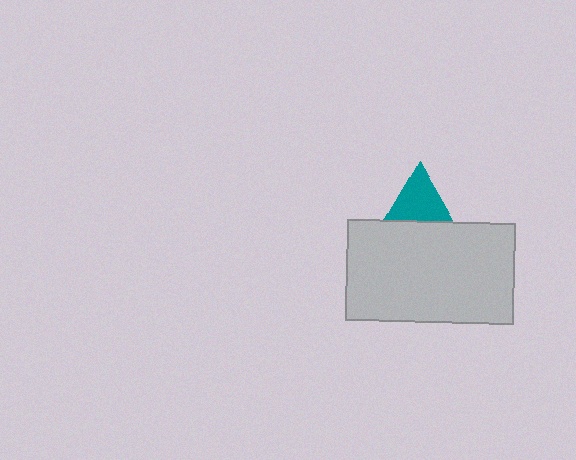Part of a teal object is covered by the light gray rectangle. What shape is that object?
It is a triangle.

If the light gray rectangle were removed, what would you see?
You would see the complete teal triangle.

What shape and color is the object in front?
The object in front is a light gray rectangle.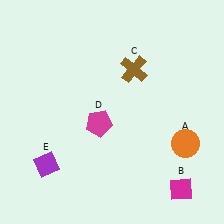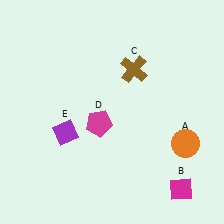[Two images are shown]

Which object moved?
The purple diamond (E) moved up.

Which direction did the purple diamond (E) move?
The purple diamond (E) moved up.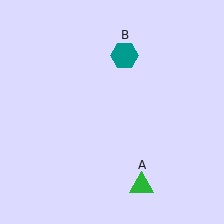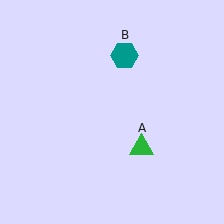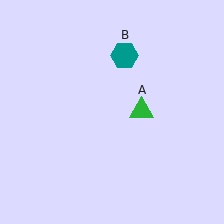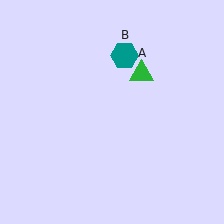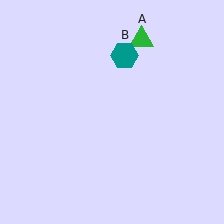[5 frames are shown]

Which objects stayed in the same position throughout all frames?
Teal hexagon (object B) remained stationary.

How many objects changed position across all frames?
1 object changed position: green triangle (object A).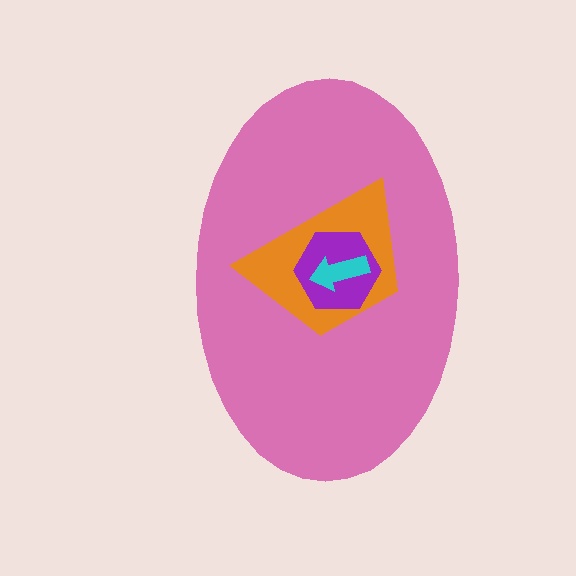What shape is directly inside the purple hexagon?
The cyan arrow.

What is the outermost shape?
The pink ellipse.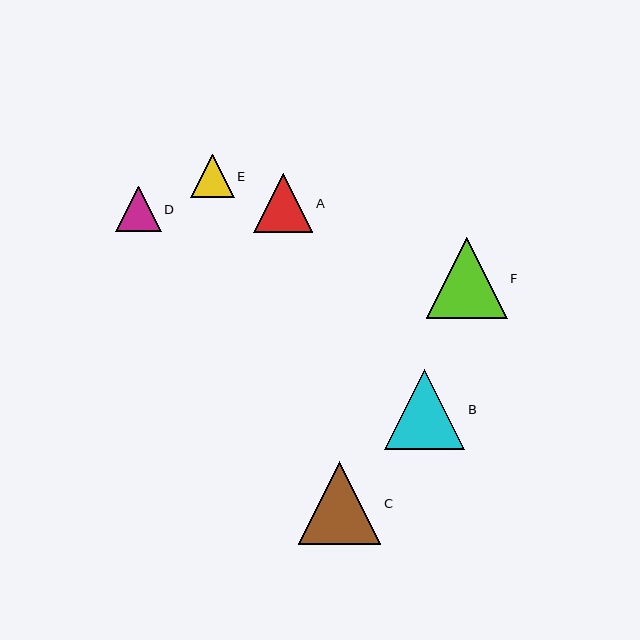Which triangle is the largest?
Triangle C is the largest with a size of approximately 83 pixels.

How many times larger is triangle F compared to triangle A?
Triangle F is approximately 1.4 times the size of triangle A.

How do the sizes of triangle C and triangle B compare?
Triangle C and triangle B are approximately the same size.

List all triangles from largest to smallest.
From largest to smallest: C, F, B, A, D, E.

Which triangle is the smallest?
Triangle E is the smallest with a size of approximately 44 pixels.